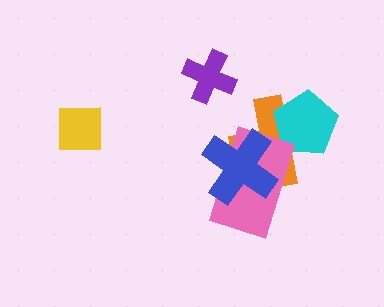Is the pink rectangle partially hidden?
Yes, it is partially covered by another shape.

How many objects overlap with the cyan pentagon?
1 object overlaps with the cyan pentagon.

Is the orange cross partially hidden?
Yes, it is partially covered by another shape.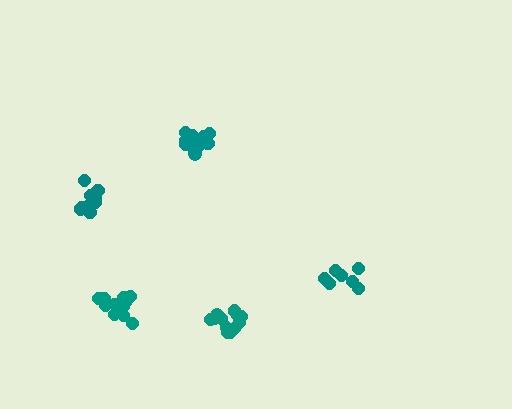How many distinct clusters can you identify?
There are 5 distinct clusters.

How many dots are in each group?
Group 1: 10 dots, Group 2: 11 dots, Group 3: 12 dots, Group 4: 7 dots, Group 5: 12 dots (52 total).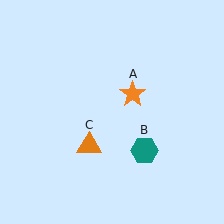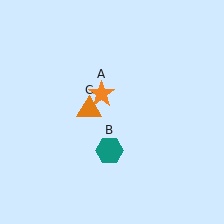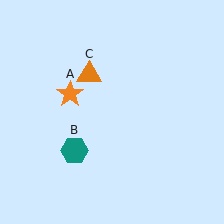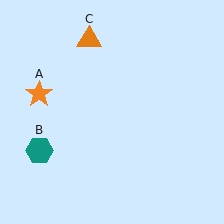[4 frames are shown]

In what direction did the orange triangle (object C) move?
The orange triangle (object C) moved up.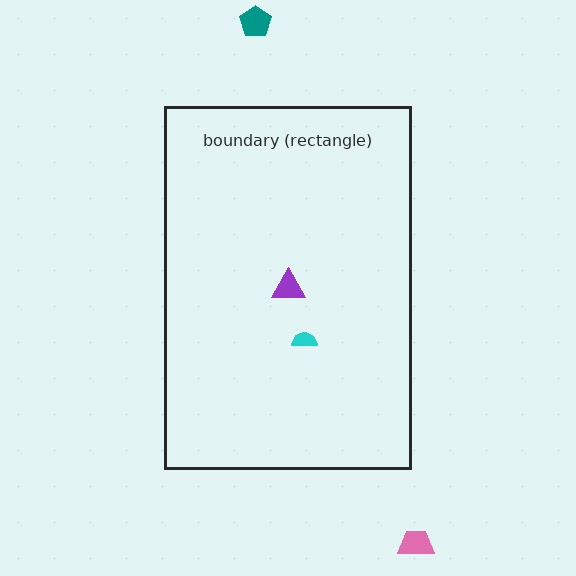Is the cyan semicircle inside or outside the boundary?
Inside.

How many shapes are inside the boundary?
2 inside, 2 outside.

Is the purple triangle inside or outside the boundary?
Inside.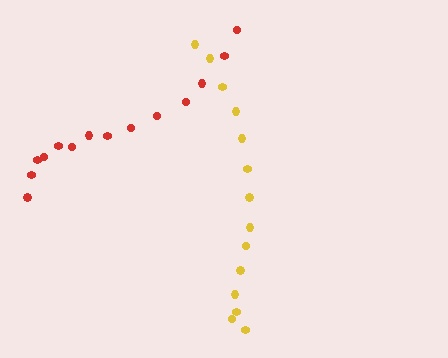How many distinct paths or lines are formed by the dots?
There are 2 distinct paths.